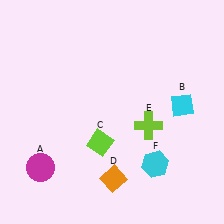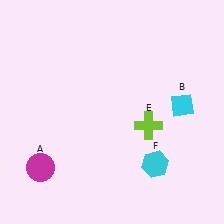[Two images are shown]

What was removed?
The orange diamond (D), the lime diamond (C) were removed in Image 2.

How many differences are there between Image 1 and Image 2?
There are 2 differences between the two images.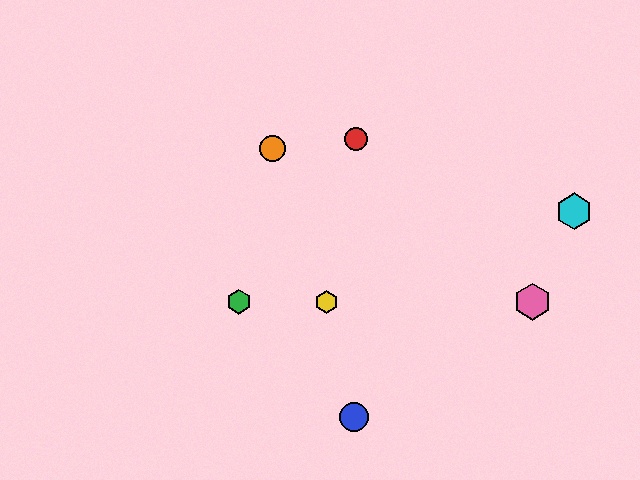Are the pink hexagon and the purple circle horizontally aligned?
Yes, both are at y≈302.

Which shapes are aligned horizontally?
The green hexagon, the yellow hexagon, the purple circle, the pink hexagon are aligned horizontally.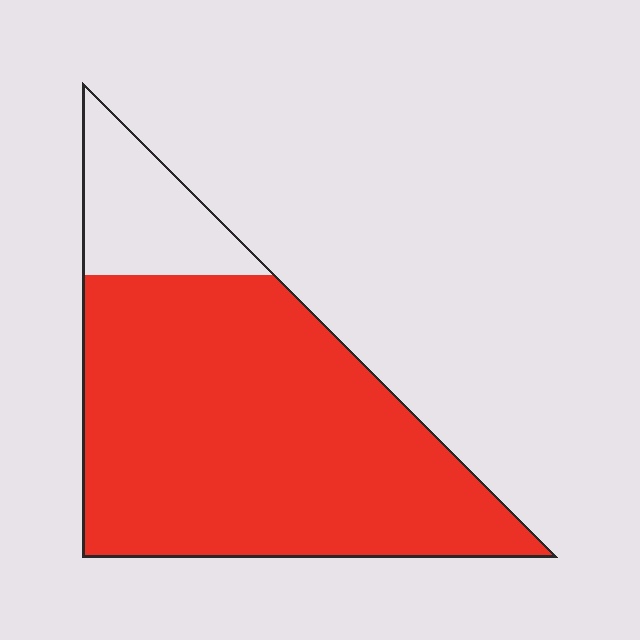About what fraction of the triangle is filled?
About five sixths (5/6).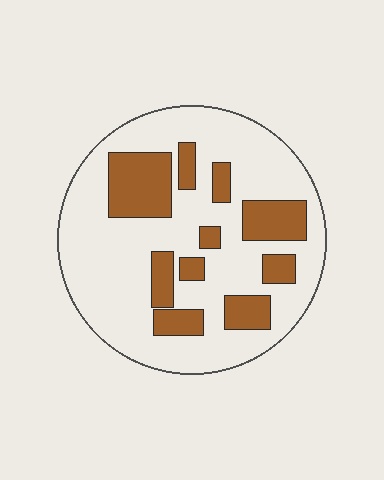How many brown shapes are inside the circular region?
10.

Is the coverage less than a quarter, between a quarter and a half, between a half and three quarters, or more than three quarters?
Between a quarter and a half.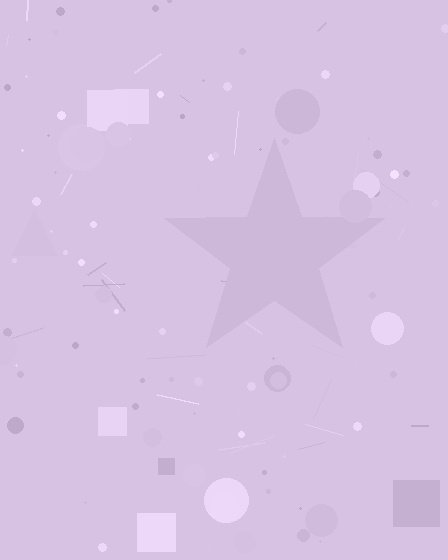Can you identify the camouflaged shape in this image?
The camouflaged shape is a star.